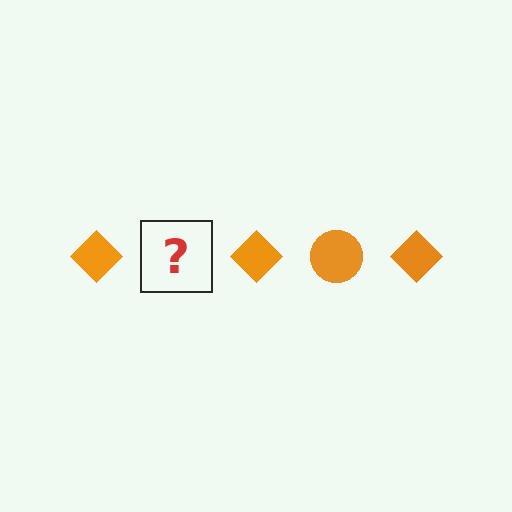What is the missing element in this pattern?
The missing element is an orange circle.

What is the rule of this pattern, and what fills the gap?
The rule is that the pattern cycles through diamond, circle shapes in orange. The gap should be filled with an orange circle.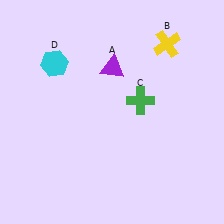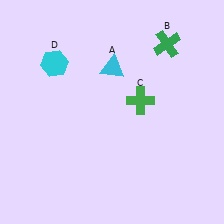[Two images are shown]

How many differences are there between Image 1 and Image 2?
There are 2 differences between the two images.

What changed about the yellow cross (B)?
In Image 1, B is yellow. In Image 2, it changed to green.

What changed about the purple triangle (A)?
In Image 1, A is purple. In Image 2, it changed to cyan.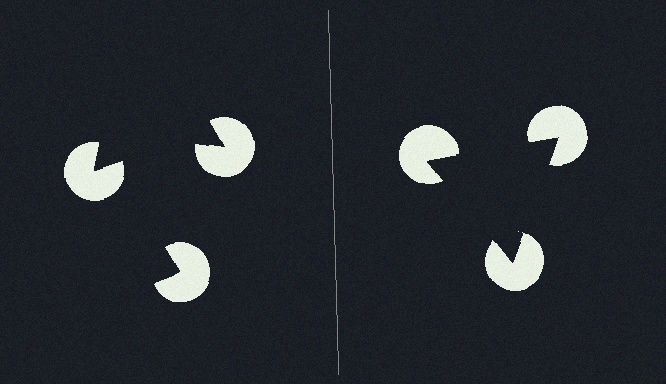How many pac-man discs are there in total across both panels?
6 — 3 on each side.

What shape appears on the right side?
An illusory triangle.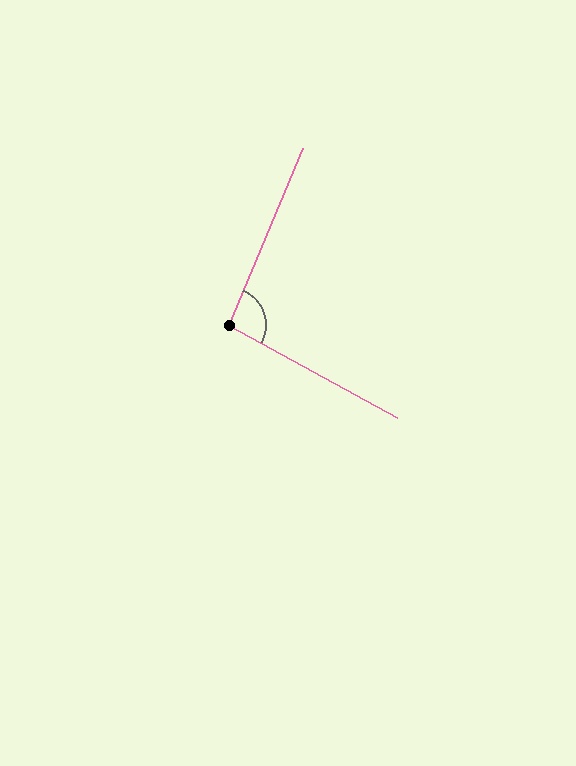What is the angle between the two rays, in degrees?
Approximately 96 degrees.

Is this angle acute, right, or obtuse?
It is obtuse.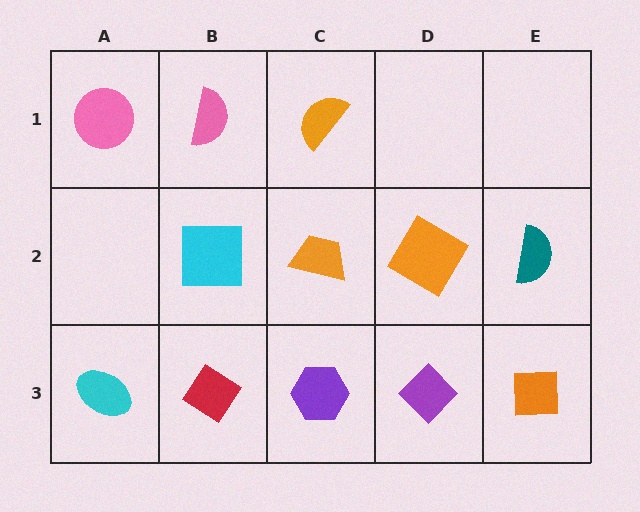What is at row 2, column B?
A cyan square.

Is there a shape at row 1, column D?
No, that cell is empty.